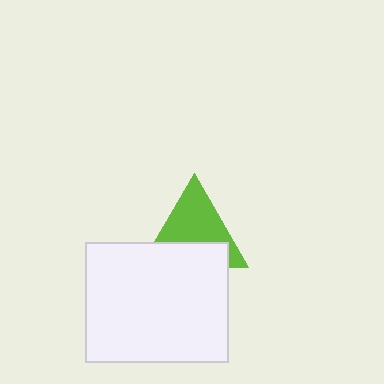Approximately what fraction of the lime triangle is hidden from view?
Roughly 41% of the lime triangle is hidden behind the white rectangle.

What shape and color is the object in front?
The object in front is a white rectangle.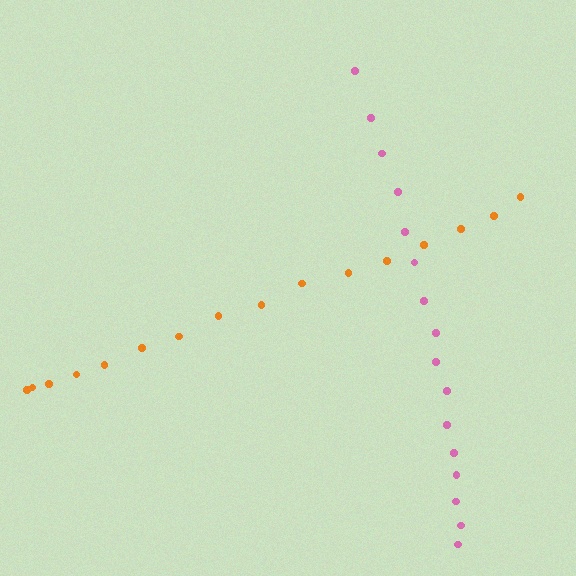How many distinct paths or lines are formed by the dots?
There are 2 distinct paths.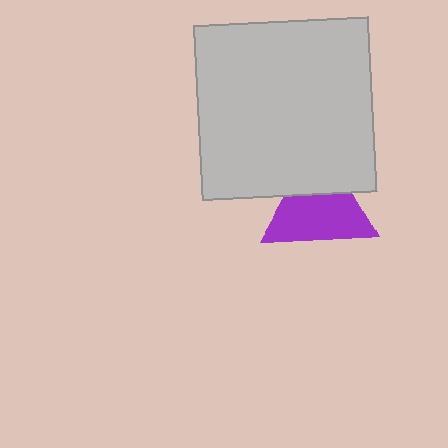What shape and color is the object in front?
The object in front is a light gray square.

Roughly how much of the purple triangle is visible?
Most of it is visible (roughly 69%).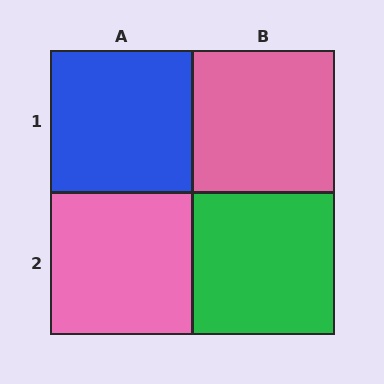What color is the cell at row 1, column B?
Pink.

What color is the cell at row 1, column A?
Blue.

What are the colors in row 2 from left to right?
Pink, green.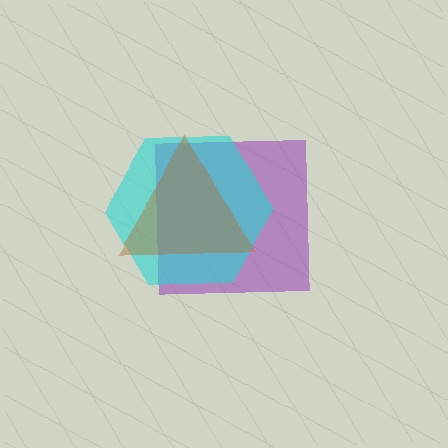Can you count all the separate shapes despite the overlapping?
Yes, there are 3 separate shapes.